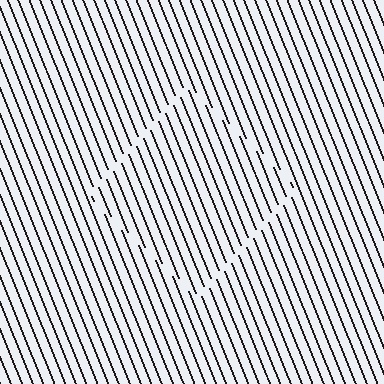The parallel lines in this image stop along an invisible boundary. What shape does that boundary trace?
An illusory square. The interior of the shape contains the same grating, shifted by half a period — the contour is defined by the phase discontinuity where line-ends from the inner and outer gratings abut.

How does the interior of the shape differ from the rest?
The interior of the shape contains the same grating, shifted by half a period — the contour is defined by the phase discontinuity where line-ends from the inner and outer gratings abut.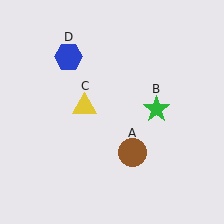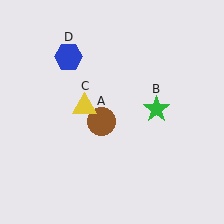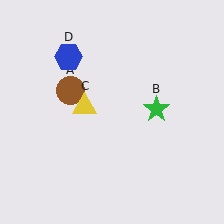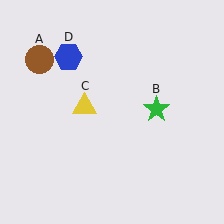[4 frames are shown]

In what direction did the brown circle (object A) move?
The brown circle (object A) moved up and to the left.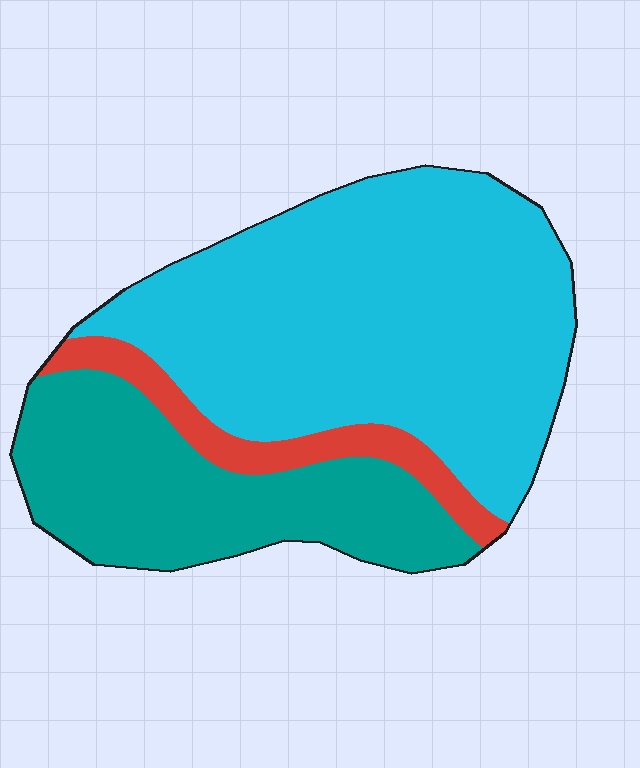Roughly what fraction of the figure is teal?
Teal covers 30% of the figure.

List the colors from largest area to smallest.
From largest to smallest: cyan, teal, red.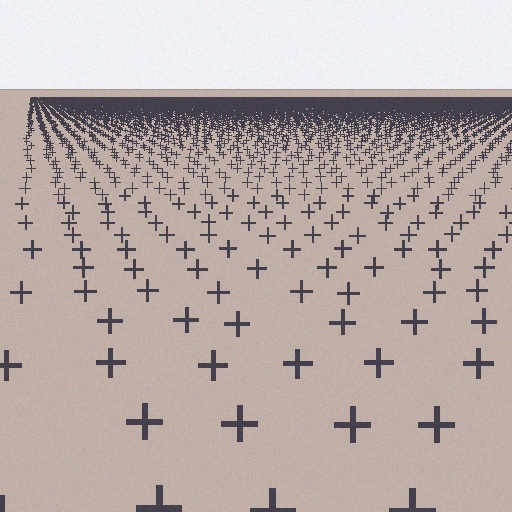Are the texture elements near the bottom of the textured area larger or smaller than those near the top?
Larger. Near the bottom, elements are closer to the viewer and appear at a bigger on-screen size.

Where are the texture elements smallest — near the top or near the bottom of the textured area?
Near the top.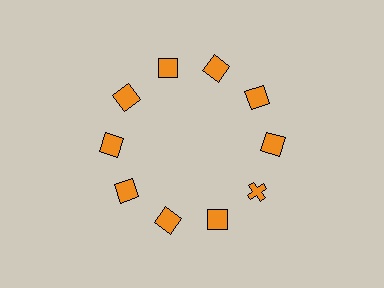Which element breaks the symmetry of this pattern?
The orange cross at roughly the 4 o'clock position breaks the symmetry. All other shapes are orange squares.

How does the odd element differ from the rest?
It has a different shape: cross instead of square.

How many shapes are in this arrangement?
There are 10 shapes arranged in a ring pattern.